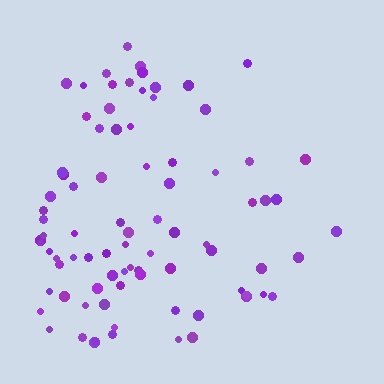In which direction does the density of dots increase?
From right to left, with the left side densest.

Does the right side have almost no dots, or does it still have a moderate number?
Still a moderate number, just noticeably fewer than the left.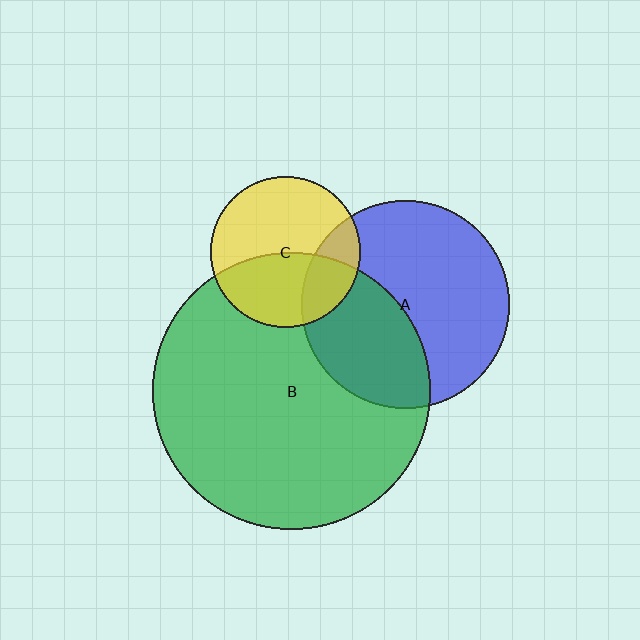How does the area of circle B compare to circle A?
Approximately 1.8 times.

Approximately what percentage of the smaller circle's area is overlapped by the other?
Approximately 40%.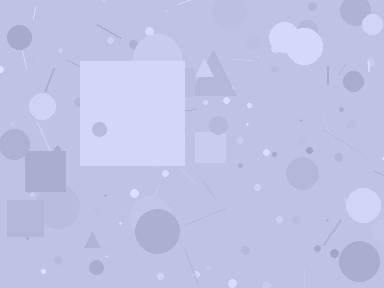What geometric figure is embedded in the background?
A square is embedded in the background.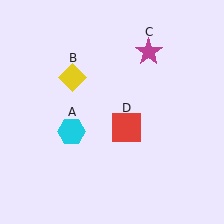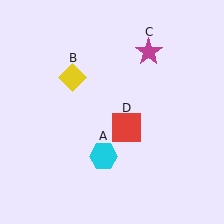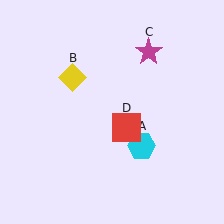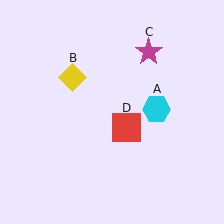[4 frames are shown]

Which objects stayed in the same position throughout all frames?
Yellow diamond (object B) and magenta star (object C) and red square (object D) remained stationary.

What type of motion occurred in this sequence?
The cyan hexagon (object A) rotated counterclockwise around the center of the scene.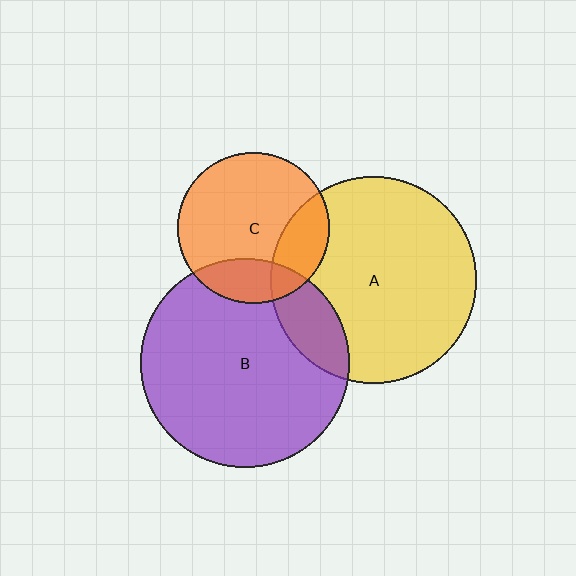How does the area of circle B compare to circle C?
Approximately 1.9 times.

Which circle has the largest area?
Circle B (purple).